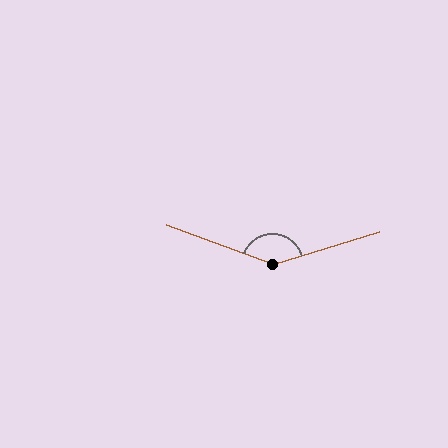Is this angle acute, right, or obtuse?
It is obtuse.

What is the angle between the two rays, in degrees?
Approximately 143 degrees.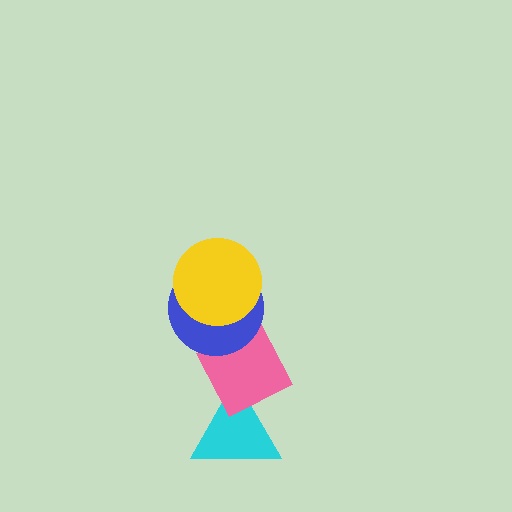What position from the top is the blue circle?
The blue circle is 2nd from the top.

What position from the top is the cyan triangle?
The cyan triangle is 4th from the top.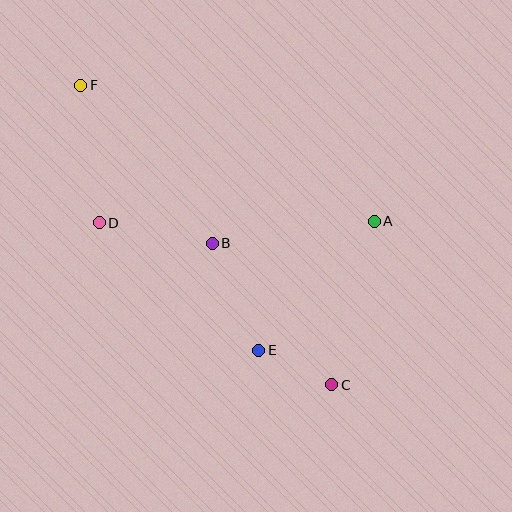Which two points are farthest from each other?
Points C and F are farthest from each other.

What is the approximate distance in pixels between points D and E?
The distance between D and E is approximately 204 pixels.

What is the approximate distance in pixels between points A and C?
The distance between A and C is approximately 169 pixels.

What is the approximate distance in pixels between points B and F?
The distance between B and F is approximately 205 pixels.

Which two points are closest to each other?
Points C and E are closest to each other.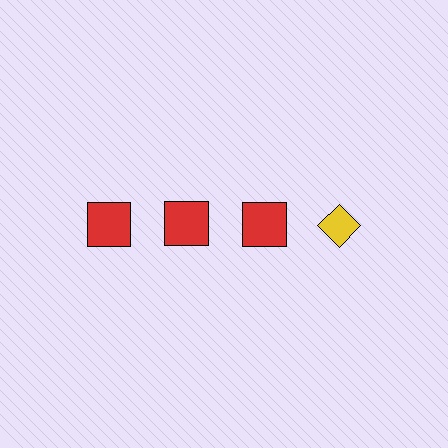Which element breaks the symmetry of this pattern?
The yellow diamond in the top row, second from right column breaks the symmetry. All other shapes are red squares.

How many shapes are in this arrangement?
There are 4 shapes arranged in a grid pattern.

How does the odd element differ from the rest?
It differs in both color (yellow instead of red) and shape (diamond instead of square).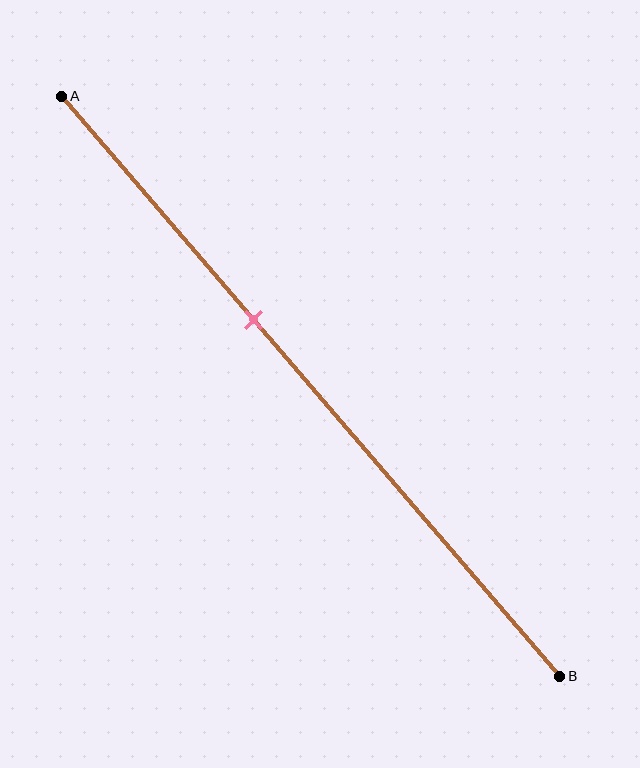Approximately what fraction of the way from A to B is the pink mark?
The pink mark is approximately 40% of the way from A to B.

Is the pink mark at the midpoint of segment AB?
No, the mark is at about 40% from A, not at the 50% midpoint.